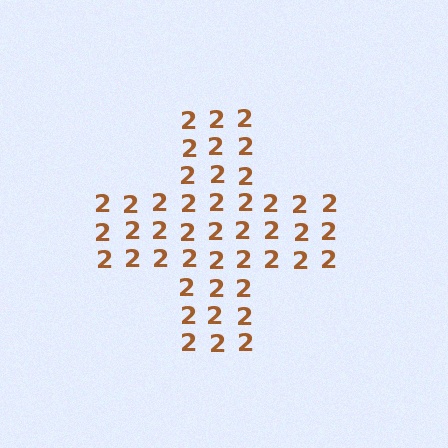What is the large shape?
The large shape is a cross.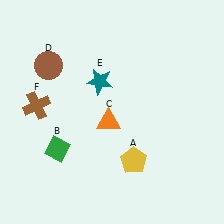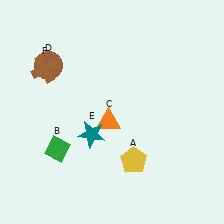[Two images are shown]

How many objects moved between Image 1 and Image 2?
2 objects moved between the two images.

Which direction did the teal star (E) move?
The teal star (E) moved down.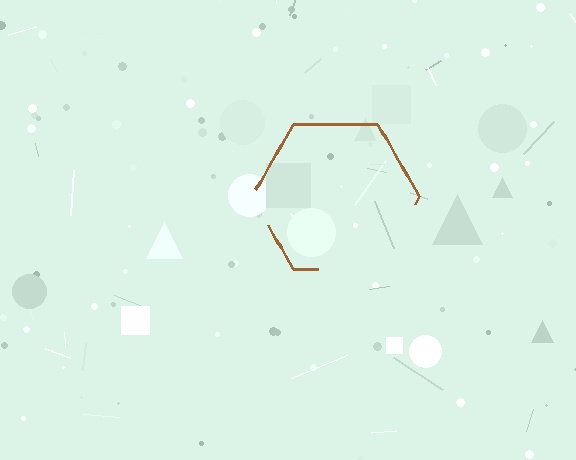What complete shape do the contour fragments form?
The contour fragments form a hexagon.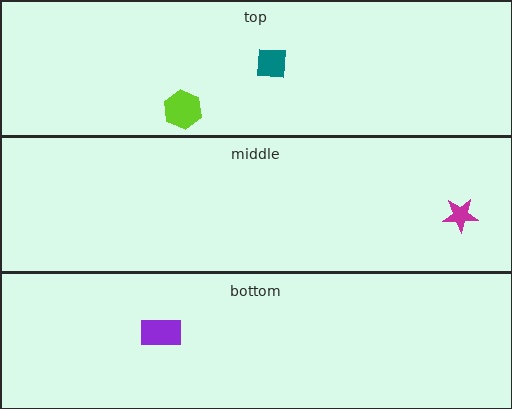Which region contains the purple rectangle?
The bottom region.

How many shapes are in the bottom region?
1.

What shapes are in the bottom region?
The purple rectangle.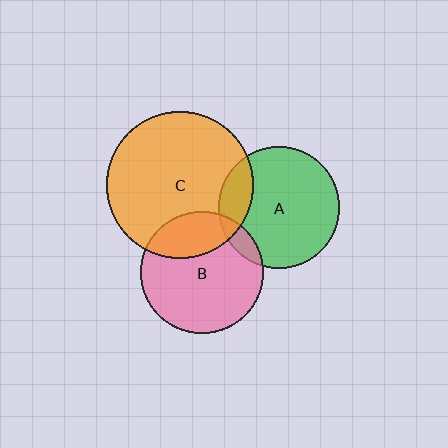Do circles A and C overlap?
Yes.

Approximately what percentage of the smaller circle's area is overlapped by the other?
Approximately 15%.